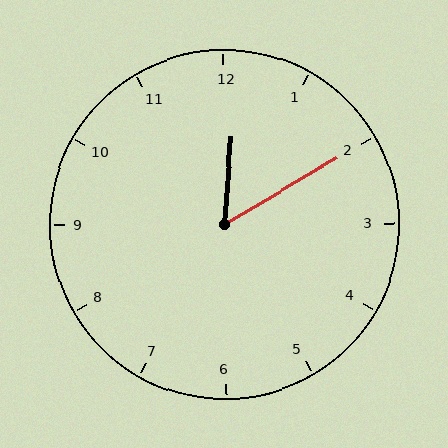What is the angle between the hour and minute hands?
Approximately 55 degrees.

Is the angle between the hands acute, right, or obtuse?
It is acute.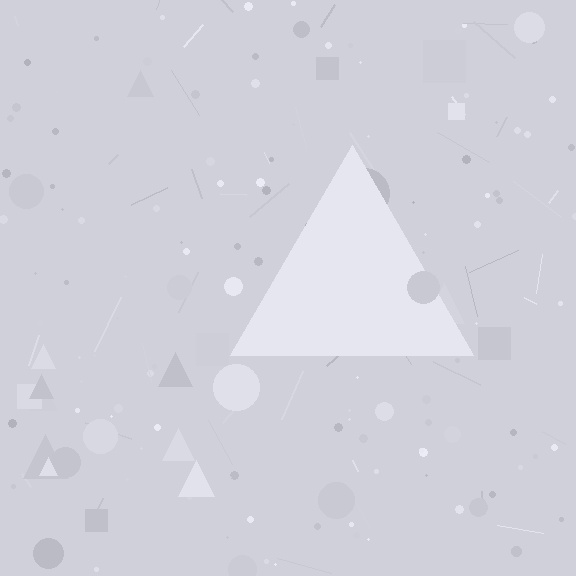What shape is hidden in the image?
A triangle is hidden in the image.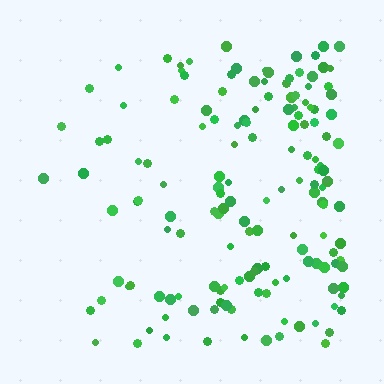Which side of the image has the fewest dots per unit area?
The left.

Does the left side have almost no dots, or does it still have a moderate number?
Still a moderate number, just noticeably fewer than the right.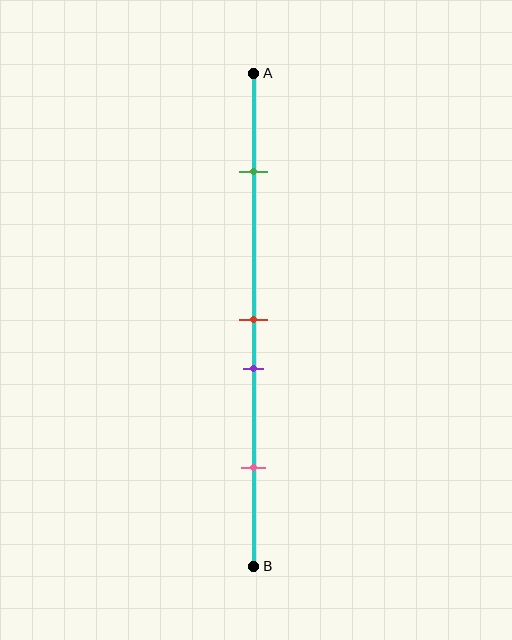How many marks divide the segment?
There are 4 marks dividing the segment.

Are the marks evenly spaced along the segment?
No, the marks are not evenly spaced.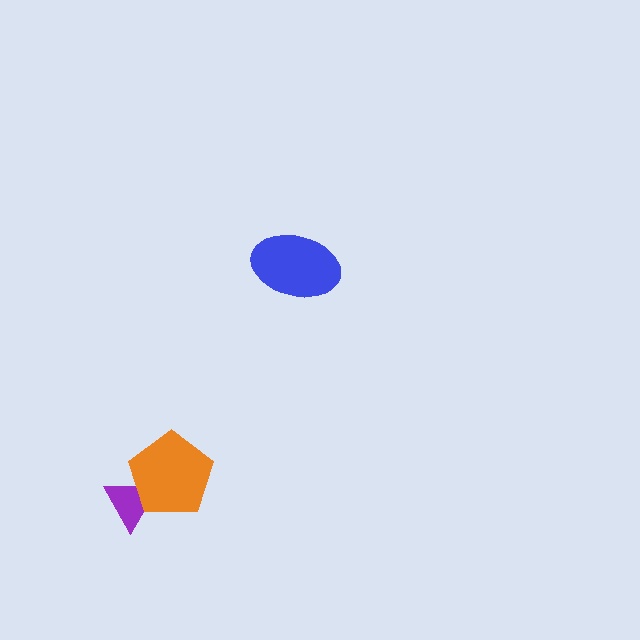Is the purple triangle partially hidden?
Yes, it is partially covered by another shape.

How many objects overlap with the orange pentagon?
1 object overlaps with the orange pentagon.